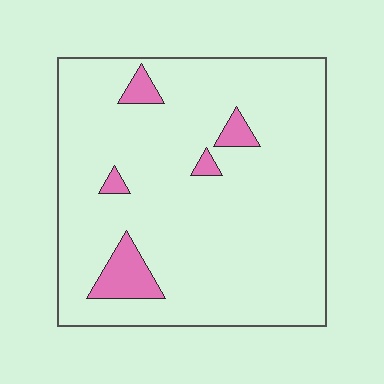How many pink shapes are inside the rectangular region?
5.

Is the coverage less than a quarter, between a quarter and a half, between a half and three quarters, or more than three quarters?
Less than a quarter.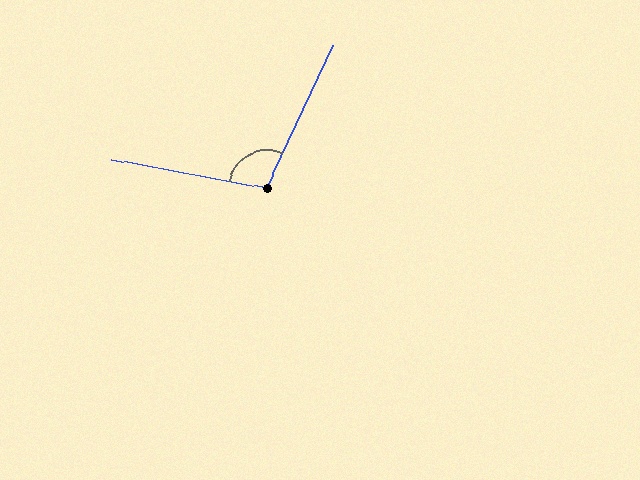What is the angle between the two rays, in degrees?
Approximately 104 degrees.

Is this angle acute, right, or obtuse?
It is obtuse.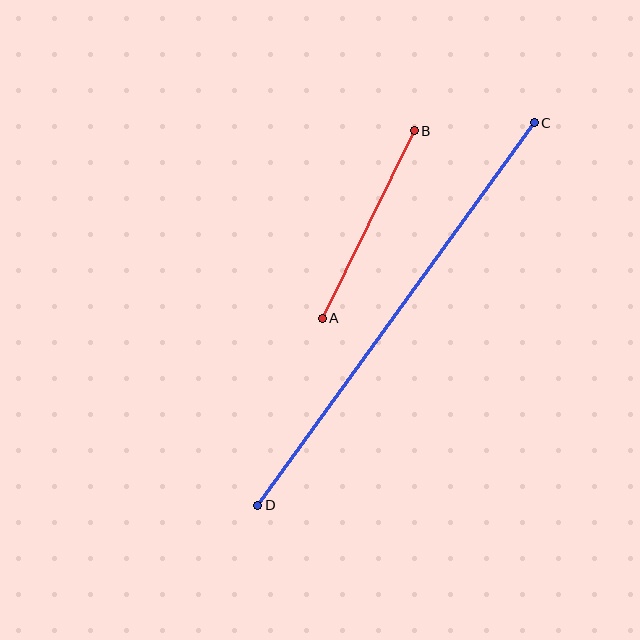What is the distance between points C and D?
The distance is approximately 472 pixels.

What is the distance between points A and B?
The distance is approximately 209 pixels.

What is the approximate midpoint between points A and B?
The midpoint is at approximately (368, 224) pixels.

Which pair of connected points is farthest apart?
Points C and D are farthest apart.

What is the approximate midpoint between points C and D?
The midpoint is at approximately (396, 314) pixels.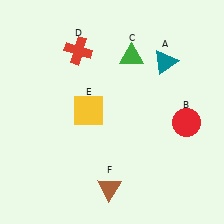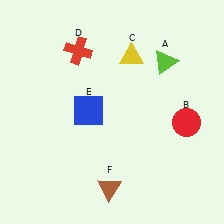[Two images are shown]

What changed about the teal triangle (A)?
In Image 1, A is teal. In Image 2, it changed to lime.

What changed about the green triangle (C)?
In Image 1, C is green. In Image 2, it changed to yellow.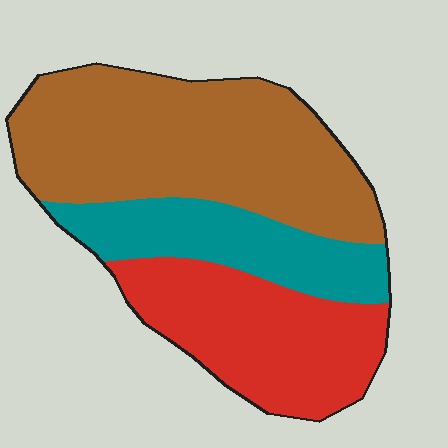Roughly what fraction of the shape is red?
Red covers around 30% of the shape.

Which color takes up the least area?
Teal, at roughly 20%.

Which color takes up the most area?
Brown, at roughly 50%.